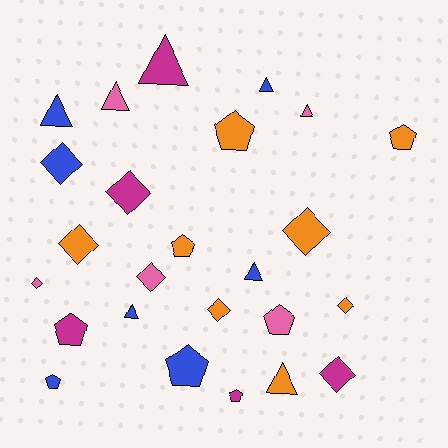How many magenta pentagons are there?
There are 2 magenta pentagons.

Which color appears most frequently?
Orange, with 8 objects.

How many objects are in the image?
There are 25 objects.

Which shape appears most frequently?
Diamond, with 9 objects.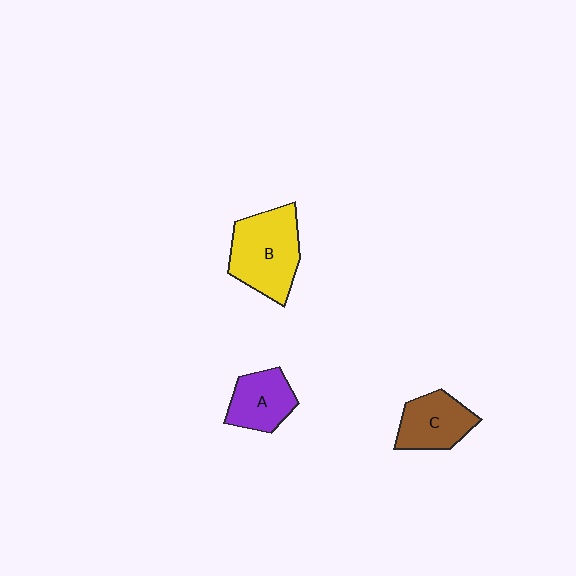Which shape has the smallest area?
Shape A (purple).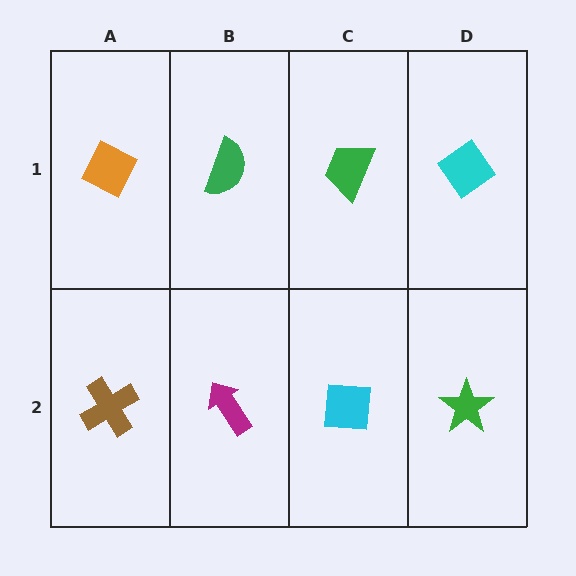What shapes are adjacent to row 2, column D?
A cyan diamond (row 1, column D), a cyan square (row 2, column C).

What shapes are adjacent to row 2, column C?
A green trapezoid (row 1, column C), a magenta arrow (row 2, column B), a green star (row 2, column D).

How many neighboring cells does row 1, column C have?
3.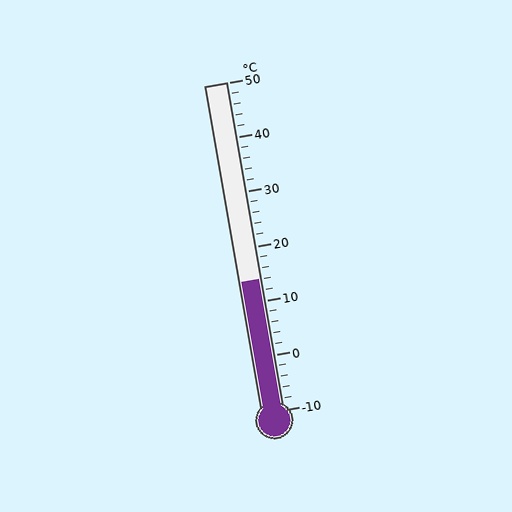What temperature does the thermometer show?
The thermometer shows approximately 14°C.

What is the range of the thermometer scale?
The thermometer scale ranges from -10°C to 50°C.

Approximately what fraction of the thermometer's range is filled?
The thermometer is filled to approximately 40% of its range.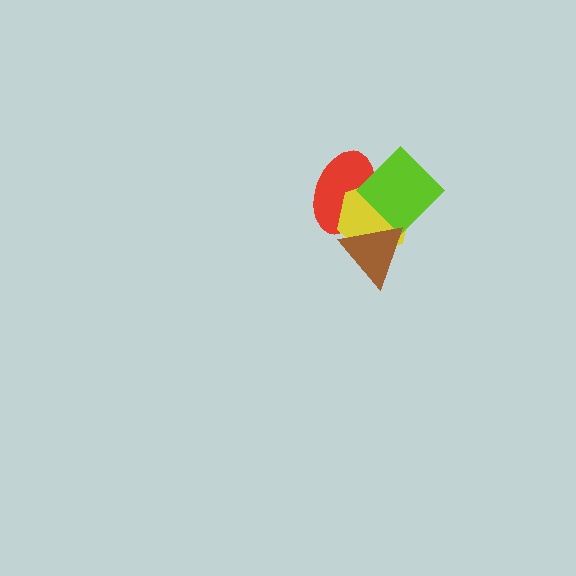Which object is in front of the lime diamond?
The brown triangle is in front of the lime diamond.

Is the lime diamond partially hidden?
Yes, it is partially covered by another shape.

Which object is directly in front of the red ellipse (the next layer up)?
The yellow hexagon is directly in front of the red ellipse.